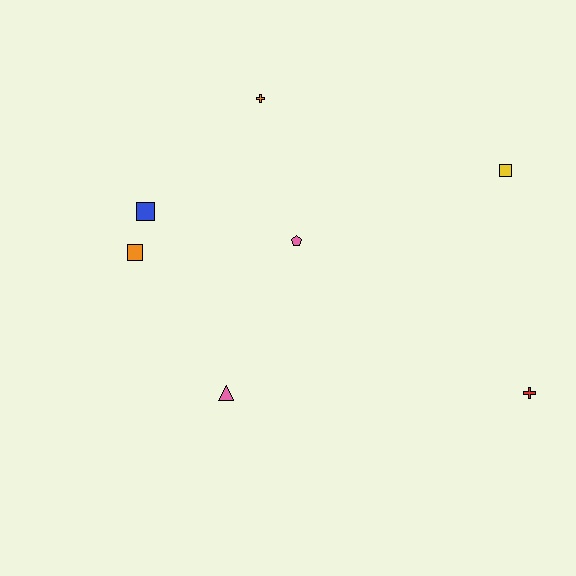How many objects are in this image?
There are 7 objects.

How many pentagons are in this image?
There is 1 pentagon.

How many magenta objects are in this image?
There are no magenta objects.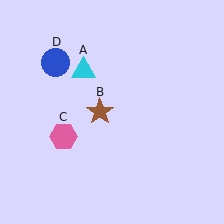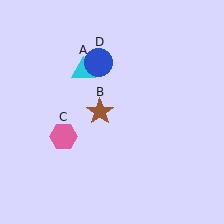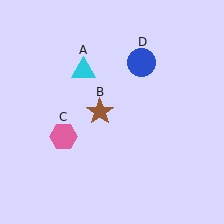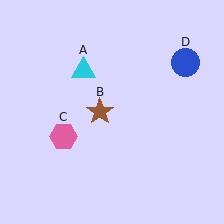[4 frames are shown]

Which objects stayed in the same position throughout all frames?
Cyan triangle (object A) and brown star (object B) and pink hexagon (object C) remained stationary.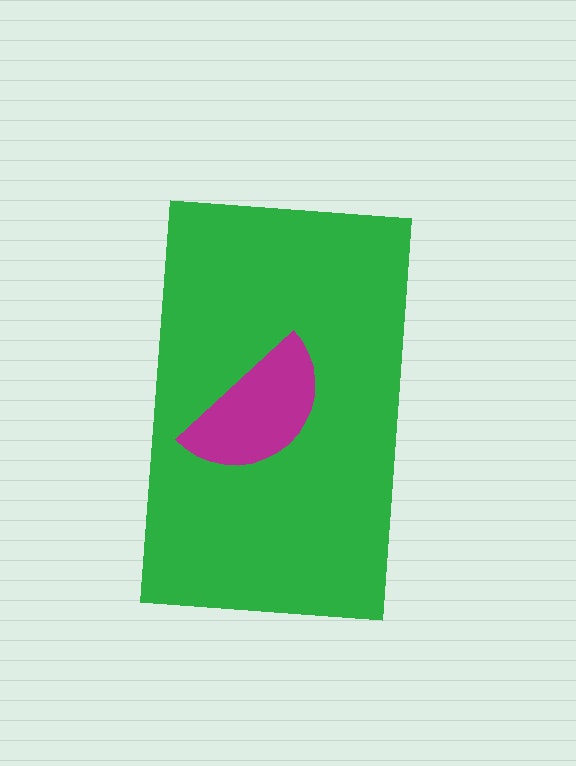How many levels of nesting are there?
2.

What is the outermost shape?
The green rectangle.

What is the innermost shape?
The magenta semicircle.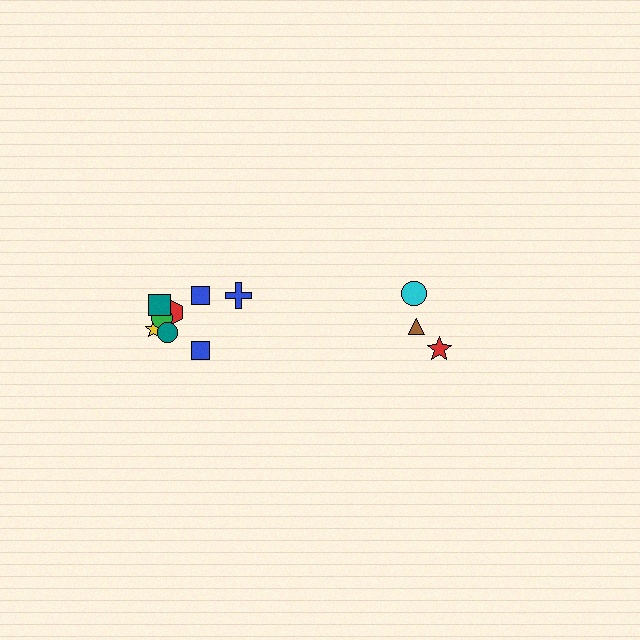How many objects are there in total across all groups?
There are 11 objects.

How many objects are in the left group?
There are 8 objects.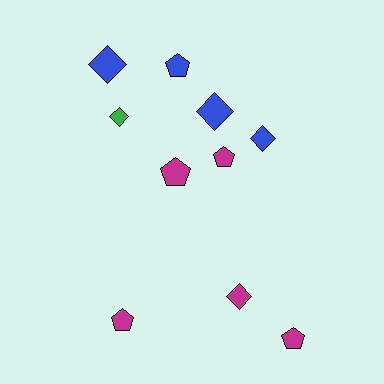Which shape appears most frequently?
Pentagon, with 5 objects.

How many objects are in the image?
There are 10 objects.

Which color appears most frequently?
Magenta, with 5 objects.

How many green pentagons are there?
There are no green pentagons.